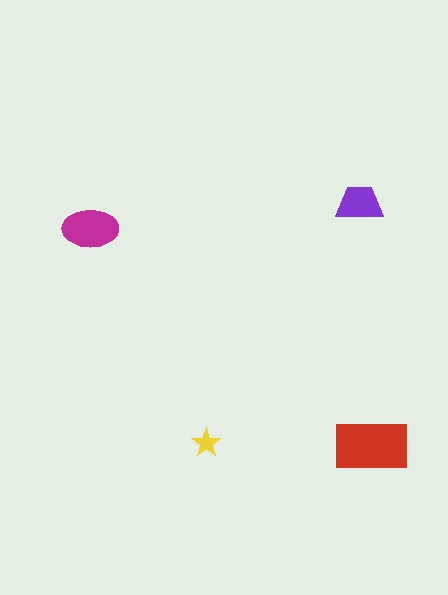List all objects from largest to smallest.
The red rectangle, the magenta ellipse, the purple trapezoid, the yellow star.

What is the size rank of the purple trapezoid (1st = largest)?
3rd.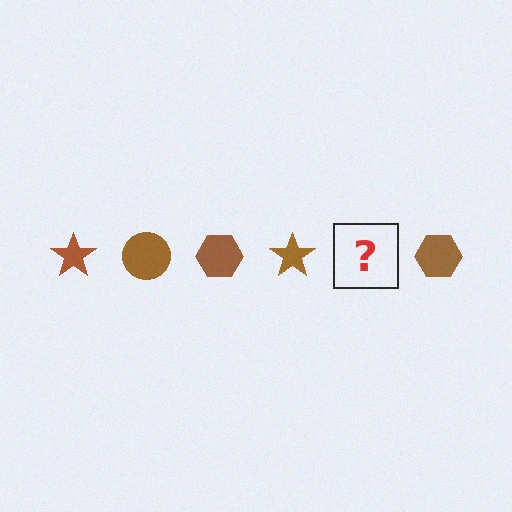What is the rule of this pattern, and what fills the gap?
The rule is that the pattern cycles through star, circle, hexagon shapes in brown. The gap should be filled with a brown circle.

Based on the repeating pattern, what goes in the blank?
The blank should be a brown circle.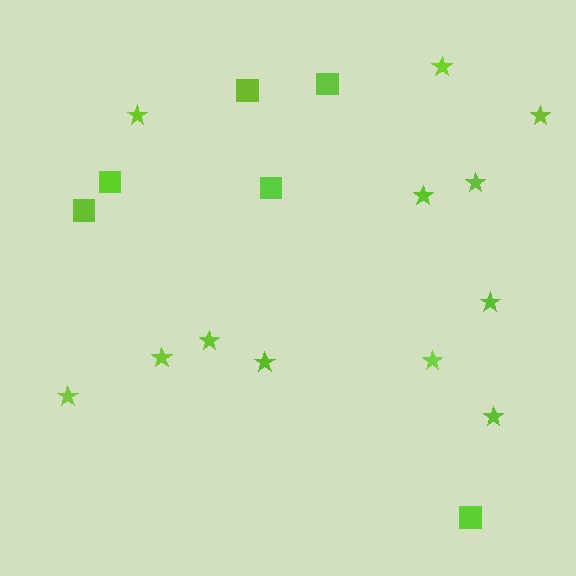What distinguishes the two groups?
There are 2 groups: one group of squares (6) and one group of stars (12).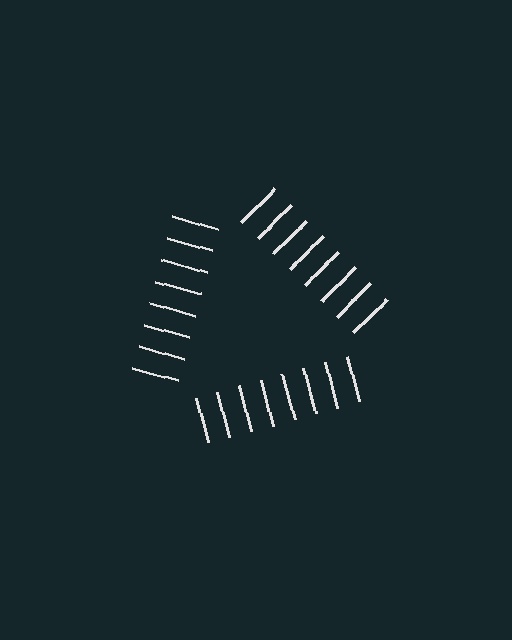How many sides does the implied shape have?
3 sides — the line-ends trace a triangle.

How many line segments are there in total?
24 — 8 along each of the 3 edges.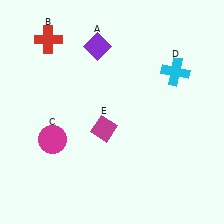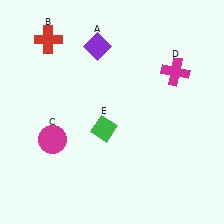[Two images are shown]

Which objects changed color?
D changed from cyan to magenta. E changed from magenta to green.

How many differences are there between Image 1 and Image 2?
There are 2 differences between the two images.